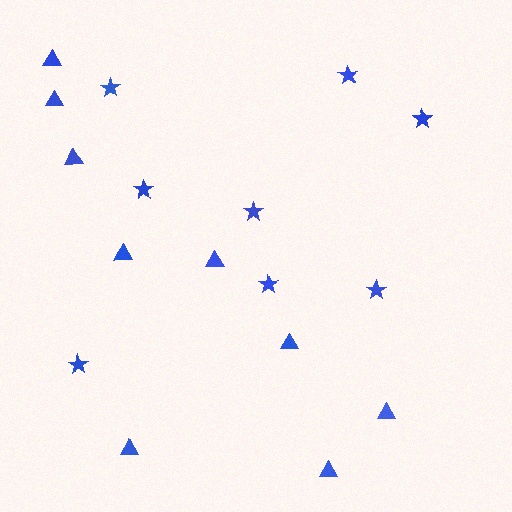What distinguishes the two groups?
There are 2 groups: one group of stars (8) and one group of triangles (9).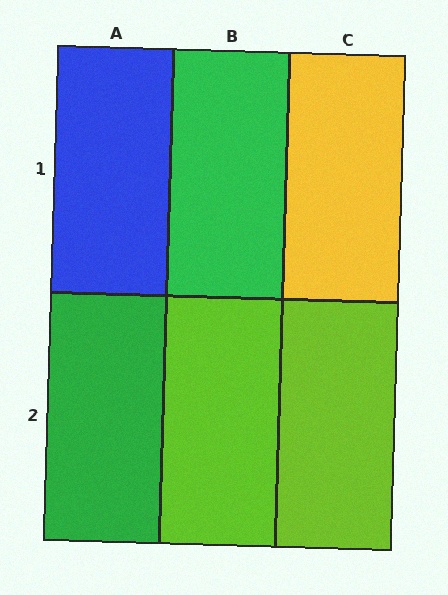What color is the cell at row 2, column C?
Lime.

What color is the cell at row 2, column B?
Lime.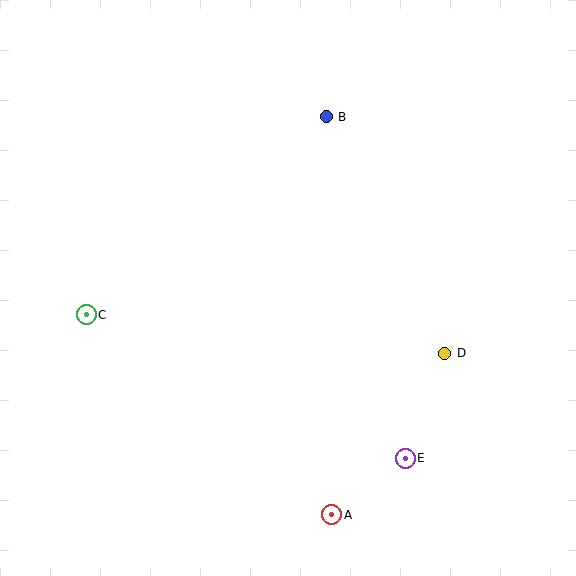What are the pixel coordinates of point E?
Point E is at (405, 458).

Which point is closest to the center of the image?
Point D at (445, 353) is closest to the center.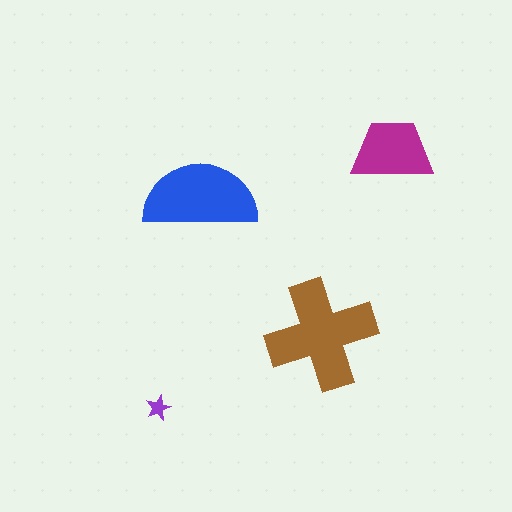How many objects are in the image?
There are 4 objects in the image.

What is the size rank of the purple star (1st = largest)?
4th.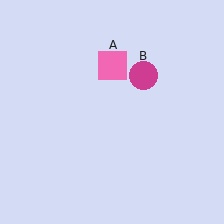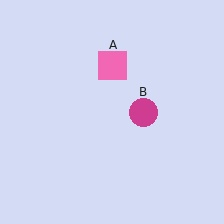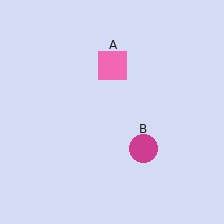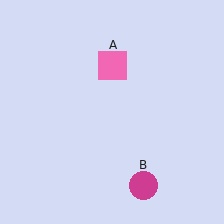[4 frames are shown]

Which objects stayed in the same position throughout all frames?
Pink square (object A) remained stationary.